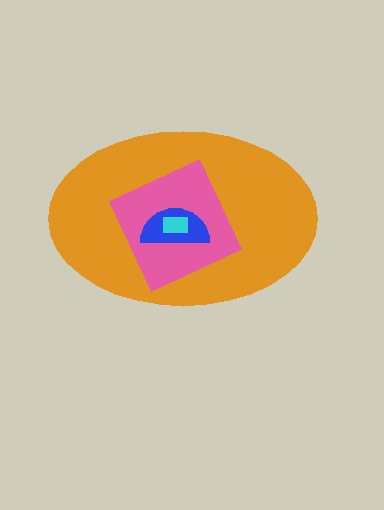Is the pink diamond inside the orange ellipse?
Yes.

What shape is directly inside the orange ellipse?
The pink diamond.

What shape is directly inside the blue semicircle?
The cyan rectangle.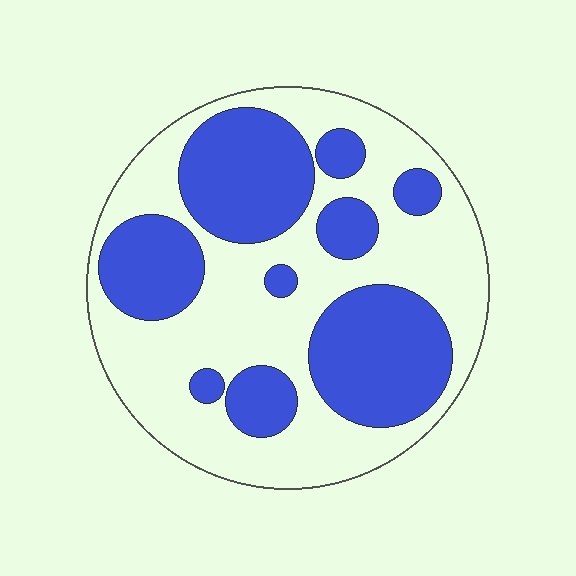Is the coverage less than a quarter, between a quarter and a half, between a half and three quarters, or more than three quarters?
Between a quarter and a half.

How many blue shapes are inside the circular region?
9.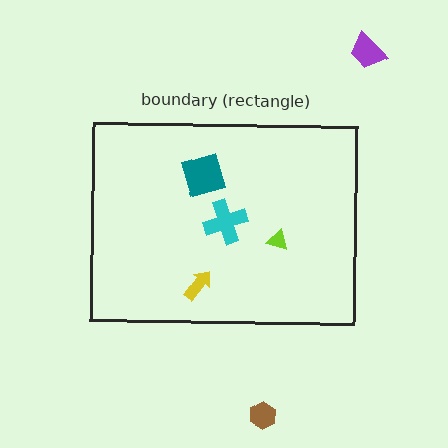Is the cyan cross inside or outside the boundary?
Inside.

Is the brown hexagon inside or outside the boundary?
Outside.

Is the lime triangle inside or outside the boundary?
Inside.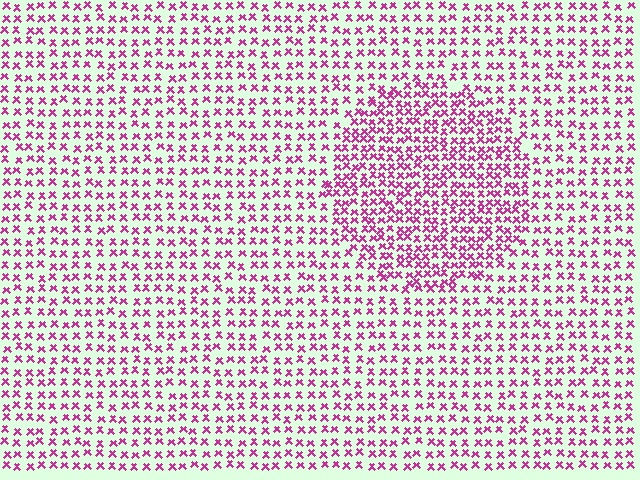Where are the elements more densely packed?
The elements are more densely packed inside the circle boundary.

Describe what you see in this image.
The image contains small magenta elements arranged at two different densities. A circle-shaped region is visible where the elements are more densely packed than the surrounding area.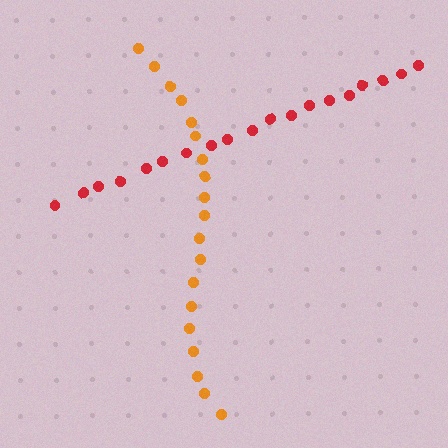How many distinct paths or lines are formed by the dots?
There are 2 distinct paths.